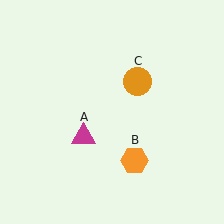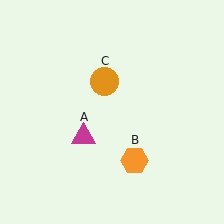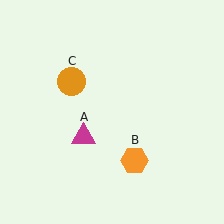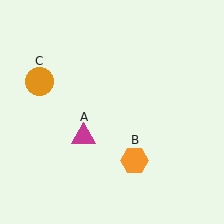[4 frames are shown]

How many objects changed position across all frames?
1 object changed position: orange circle (object C).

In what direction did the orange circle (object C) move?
The orange circle (object C) moved left.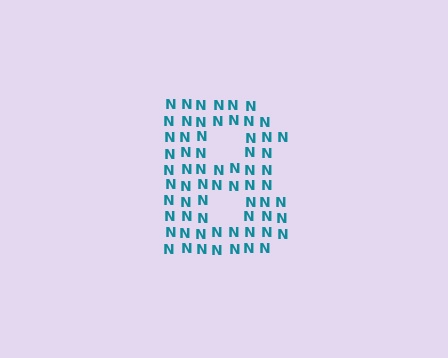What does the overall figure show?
The overall figure shows the letter B.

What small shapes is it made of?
It is made of small letter N's.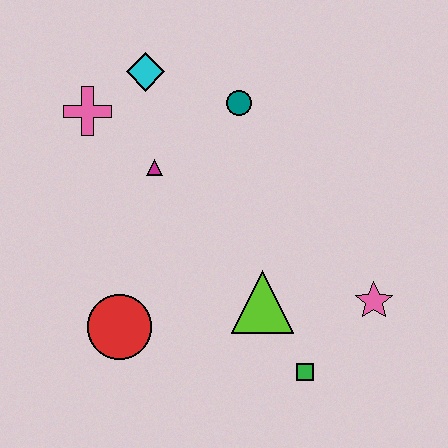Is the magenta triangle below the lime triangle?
No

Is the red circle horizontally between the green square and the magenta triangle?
No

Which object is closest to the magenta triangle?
The pink cross is closest to the magenta triangle.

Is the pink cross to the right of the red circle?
No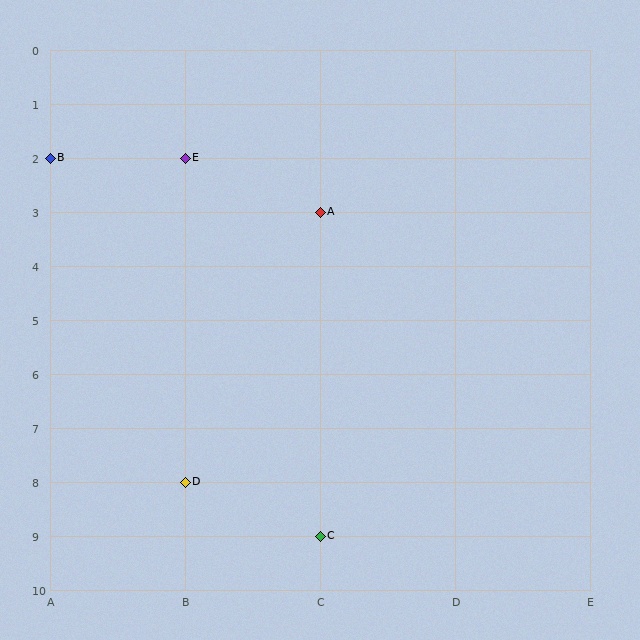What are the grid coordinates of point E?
Point E is at grid coordinates (B, 2).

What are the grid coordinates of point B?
Point B is at grid coordinates (A, 2).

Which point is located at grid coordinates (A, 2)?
Point B is at (A, 2).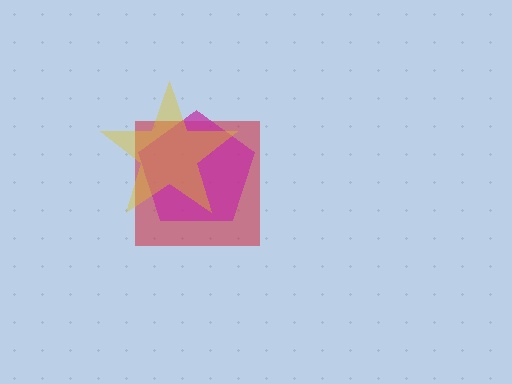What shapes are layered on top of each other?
The layered shapes are: a red square, a magenta pentagon, a yellow star.